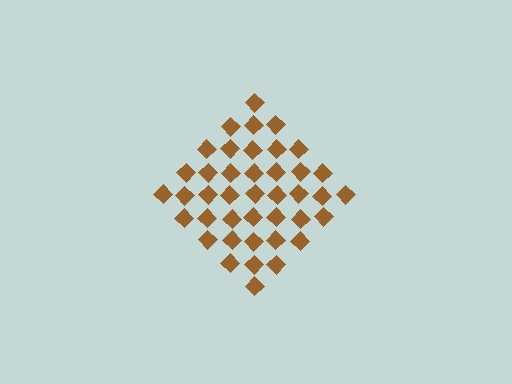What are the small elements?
The small elements are diamonds.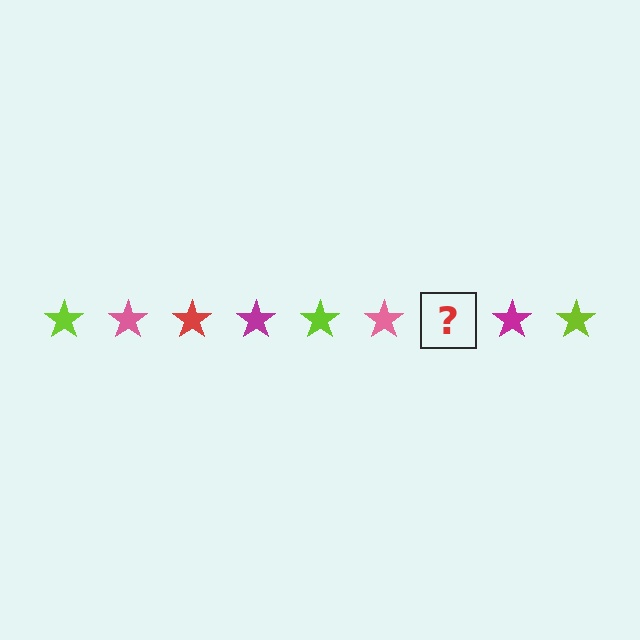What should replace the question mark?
The question mark should be replaced with a red star.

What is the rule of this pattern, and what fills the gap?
The rule is that the pattern cycles through lime, pink, red, magenta stars. The gap should be filled with a red star.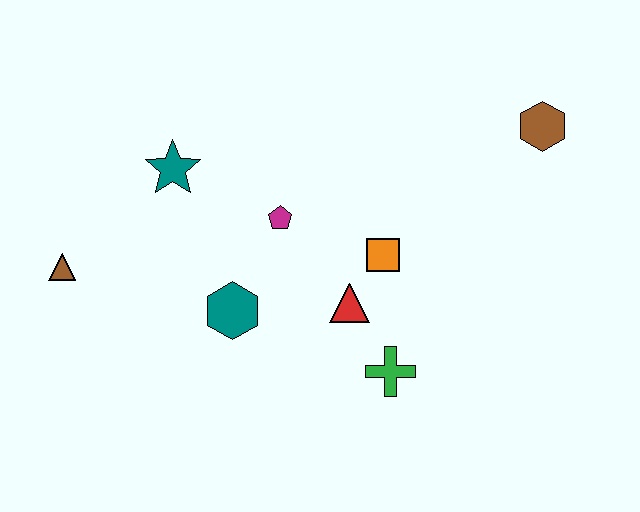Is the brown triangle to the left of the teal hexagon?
Yes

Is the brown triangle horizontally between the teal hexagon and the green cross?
No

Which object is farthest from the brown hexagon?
The brown triangle is farthest from the brown hexagon.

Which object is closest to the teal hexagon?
The magenta pentagon is closest to the teal hexagon.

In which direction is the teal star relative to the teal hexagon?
The teal star is above the teal hexagon.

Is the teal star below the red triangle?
No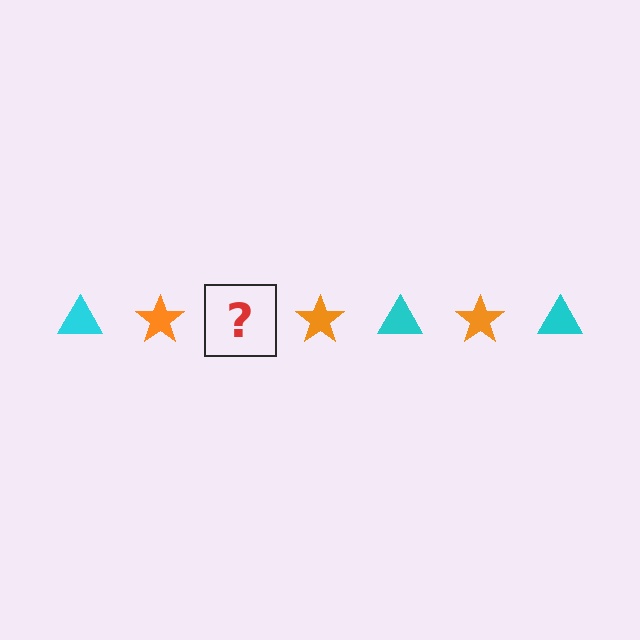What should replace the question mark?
The question mark should be replaced with a cyan triangle.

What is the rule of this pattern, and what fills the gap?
The rule is that the pattern alternates between cyan triangle and orange star. The gap should be filled with a cyan triangle.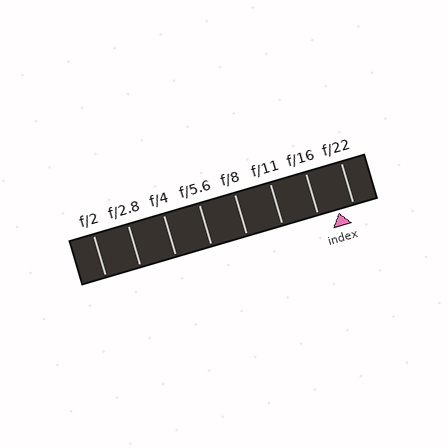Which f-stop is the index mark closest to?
The index mark is closest to f/22.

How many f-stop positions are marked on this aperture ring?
There are 8 f-stop positions marked.